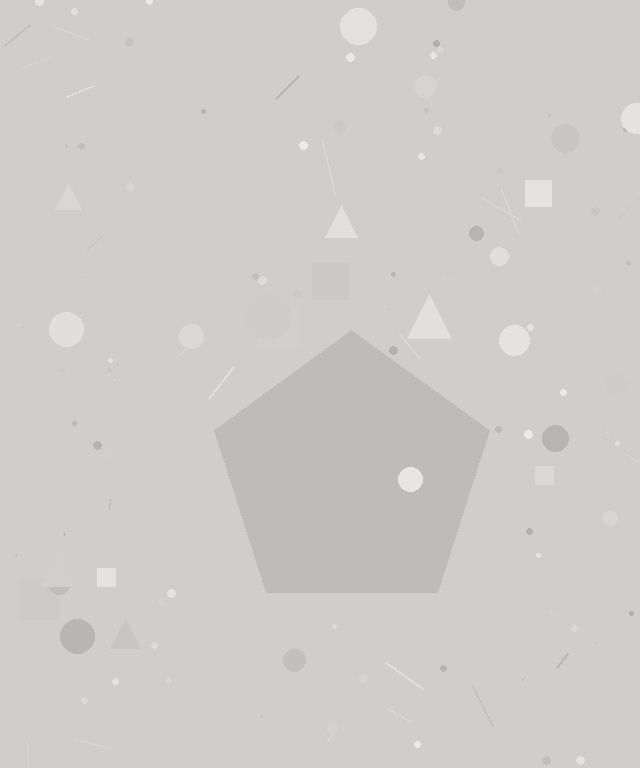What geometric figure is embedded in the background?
A pentagon is embedded in the background.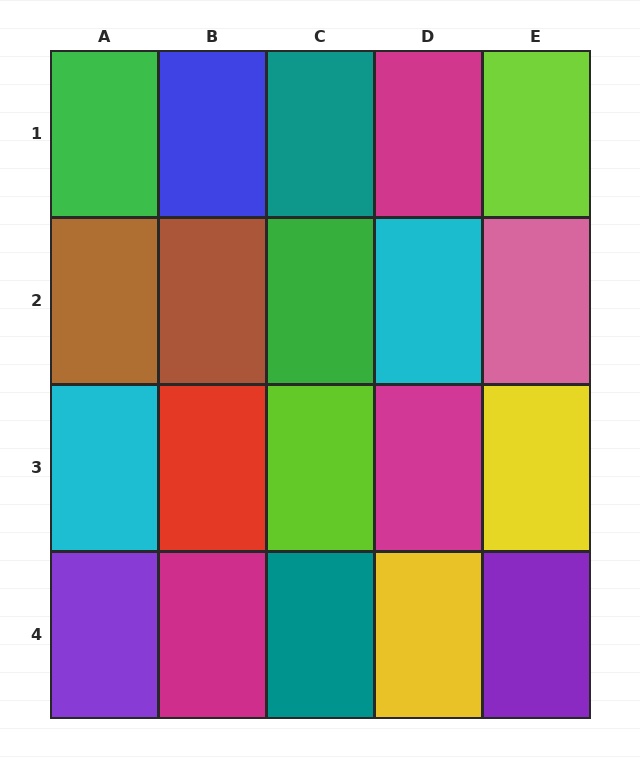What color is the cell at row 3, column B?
Red.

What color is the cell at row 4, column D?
Yellow.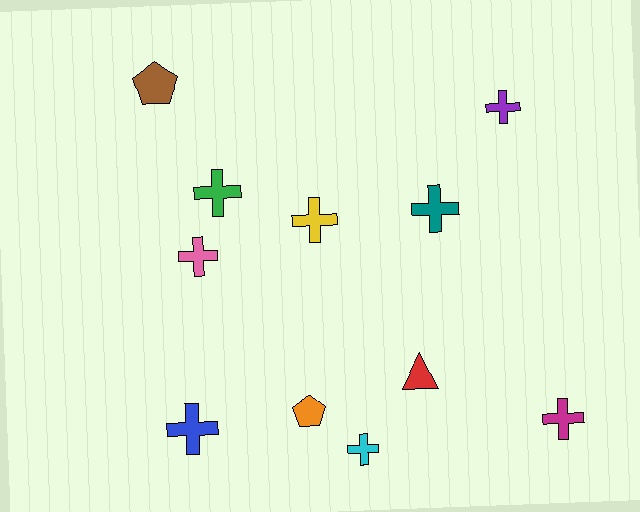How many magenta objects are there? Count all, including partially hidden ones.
There is 1 magenta object.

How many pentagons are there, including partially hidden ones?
There are 2 pentagons.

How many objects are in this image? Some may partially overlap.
There are 11 objects.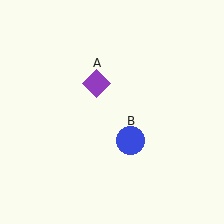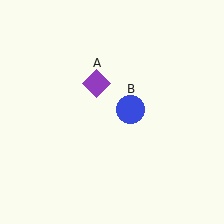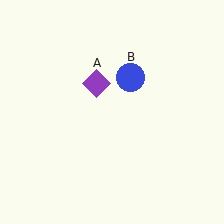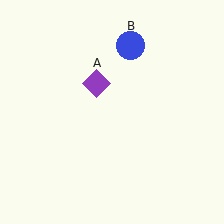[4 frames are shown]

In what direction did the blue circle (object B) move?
The blue circle (object B) moved up.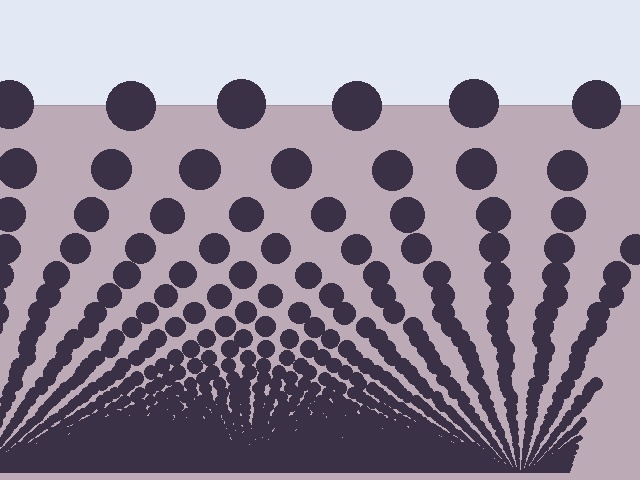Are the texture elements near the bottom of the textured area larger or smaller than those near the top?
Smaller. The gradient is inverted — elements near the bottom are smaller and denser.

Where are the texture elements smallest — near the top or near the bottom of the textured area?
Near the bottom.